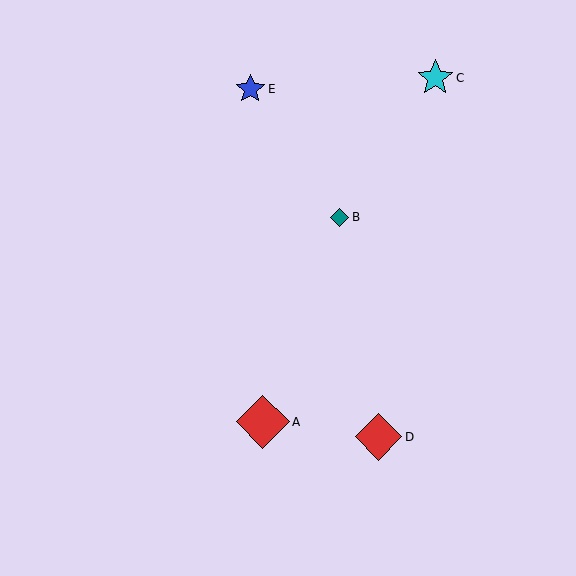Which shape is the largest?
The red diamond (labeled A) is the largest.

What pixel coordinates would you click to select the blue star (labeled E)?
Click at (250, 89) to select the blue star E.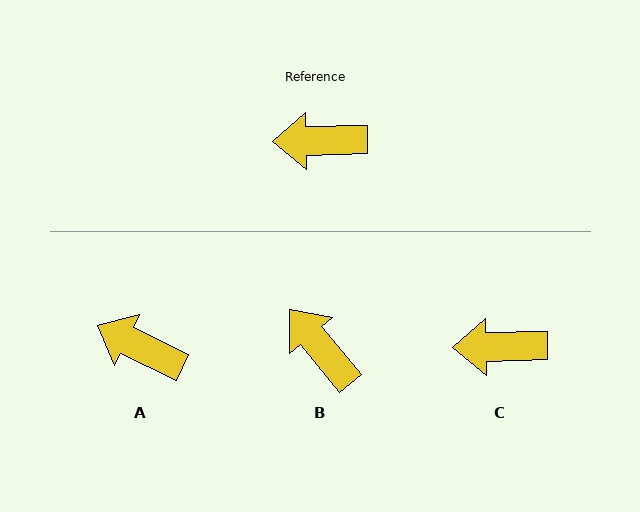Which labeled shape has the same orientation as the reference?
C.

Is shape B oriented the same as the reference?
No, it is off by about 52 degrees.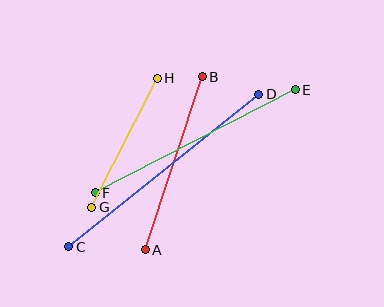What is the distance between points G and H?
The distance is approximately 145 pixels.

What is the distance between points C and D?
The distance is approximately 244 pixels.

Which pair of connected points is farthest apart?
Points C and D are farthest apart.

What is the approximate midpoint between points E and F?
The midpoint is at approximately (195, 141) pixels.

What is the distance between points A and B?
The distance is approximately 182 pixels.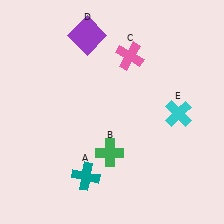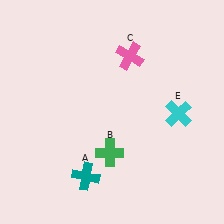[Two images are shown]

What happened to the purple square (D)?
The purple square (D) was removed in Image 2. It was in the top-left area of Image 1.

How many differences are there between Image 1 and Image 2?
There is 1 difference between the two images.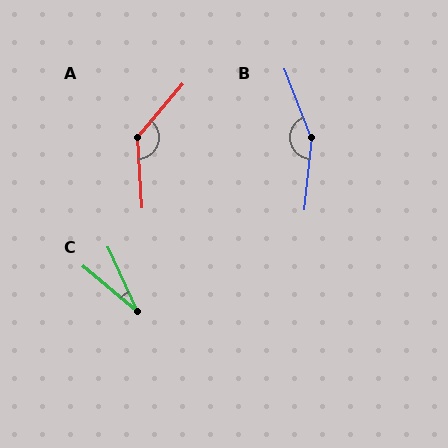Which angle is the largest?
B, at approximately 153 degrees.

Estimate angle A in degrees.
Approximately 137 degrees.